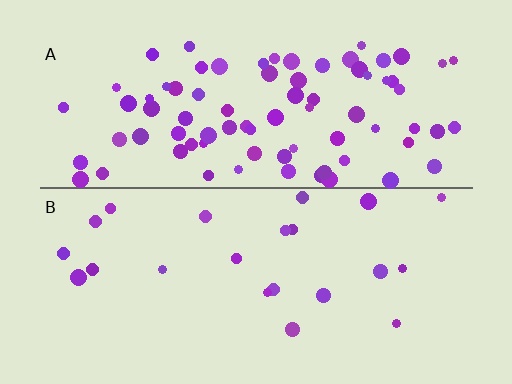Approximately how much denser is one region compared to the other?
Approximately 3.6× — region A over region B.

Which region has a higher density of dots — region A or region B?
A (the top).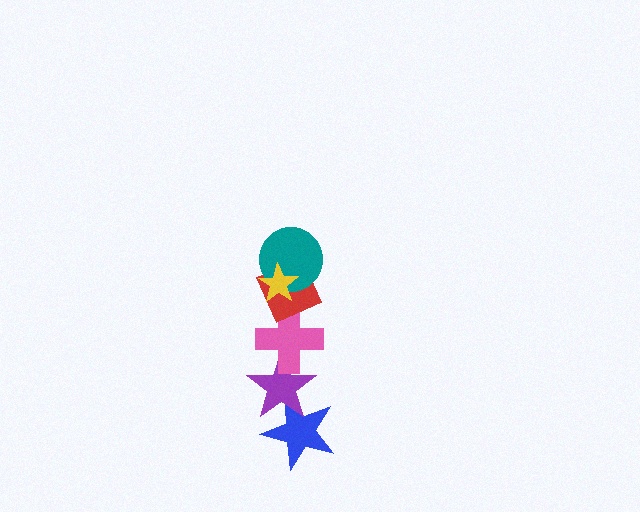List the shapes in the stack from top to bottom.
From top to bottom: the yellow star, the teal circle, the red diamond, the pink cross, the purple star, the blue star.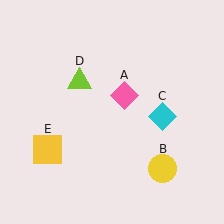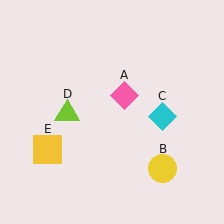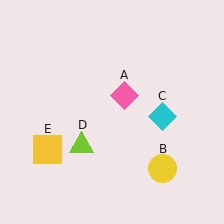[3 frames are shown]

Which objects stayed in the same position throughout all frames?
Pink diamond (object A) and yellow circle (object B) and cyan diamond (object C) and yellow square (object E) remained stationary.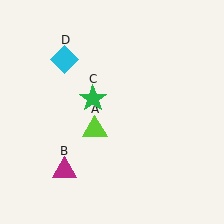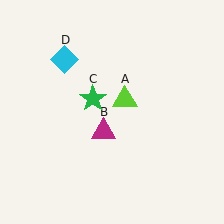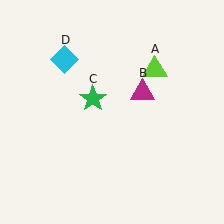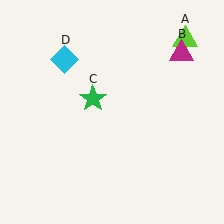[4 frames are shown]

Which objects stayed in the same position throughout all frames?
Green star (object C) and cyan diamond (object D) remained stationary.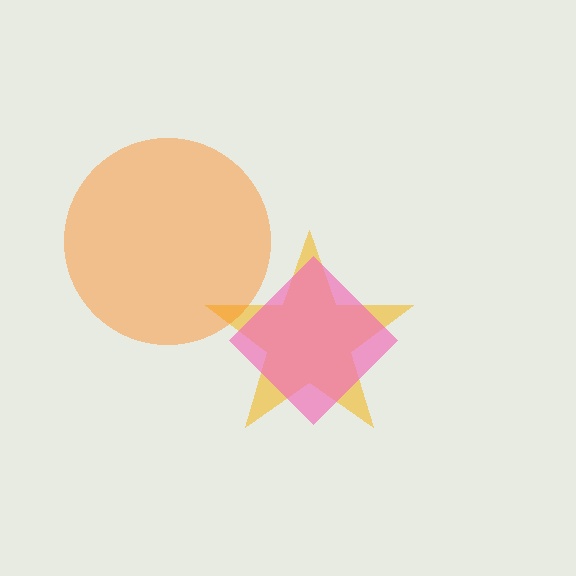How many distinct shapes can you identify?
There are 3 distinct shapes: a yellow star, a pink diamond, an orange circle.